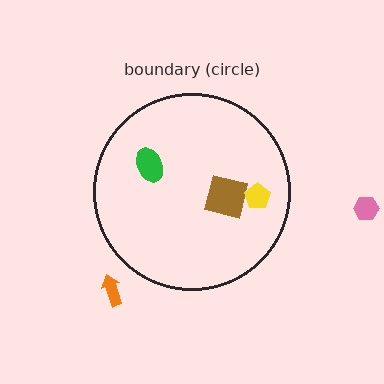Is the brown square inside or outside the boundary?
Inside.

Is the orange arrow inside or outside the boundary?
Outside.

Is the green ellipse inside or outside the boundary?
Inside.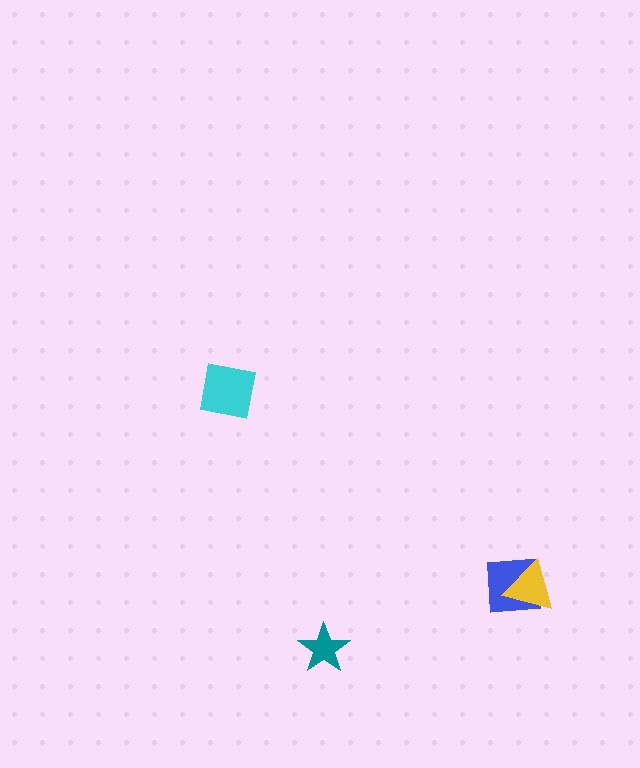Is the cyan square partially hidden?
No, no other shape covers it.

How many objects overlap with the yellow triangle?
1 object overlaps with the yellow triangle.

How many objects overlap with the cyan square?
0 objects overlap with the cyan square.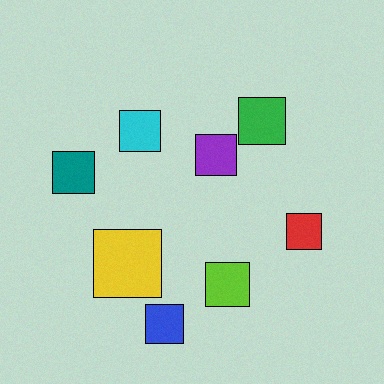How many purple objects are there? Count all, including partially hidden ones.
There is 1 purple object.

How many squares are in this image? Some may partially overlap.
There are 8 squares.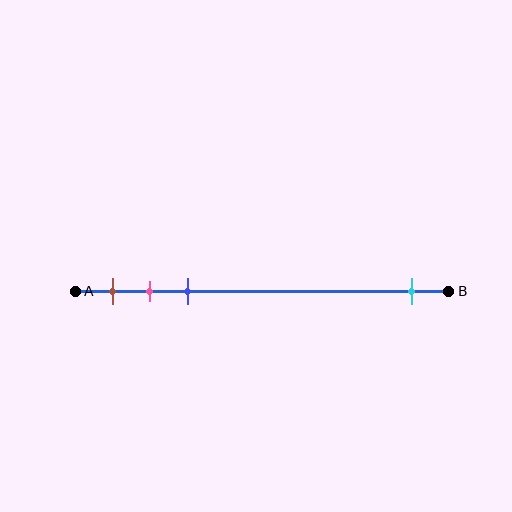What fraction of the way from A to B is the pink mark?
The pink mark is approximately 20% (0.2) of the way from A to B.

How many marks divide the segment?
There are 4 marks dividing the segment.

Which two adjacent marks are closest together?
The pink and blue marks are the closest adjacent pair.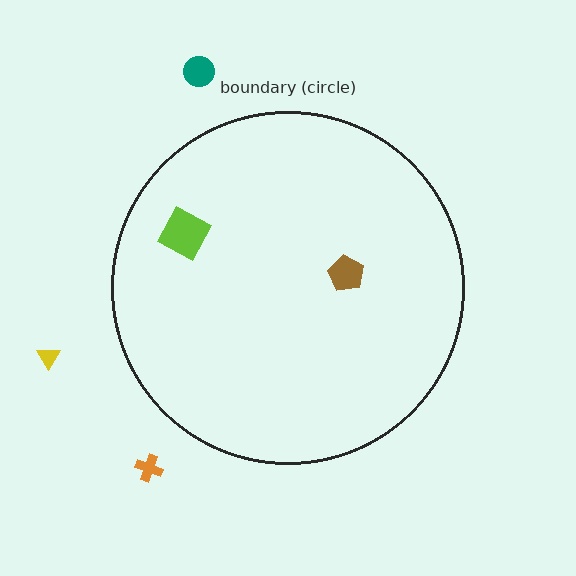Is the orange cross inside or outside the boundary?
Outside.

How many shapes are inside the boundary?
2 inside, 3 outside.